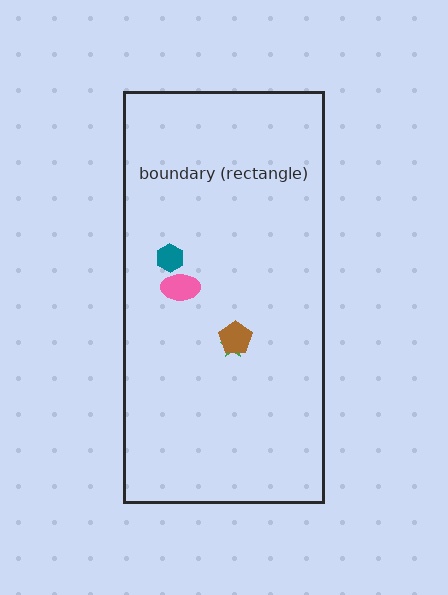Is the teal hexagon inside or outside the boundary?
Inside.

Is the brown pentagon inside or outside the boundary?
Inside.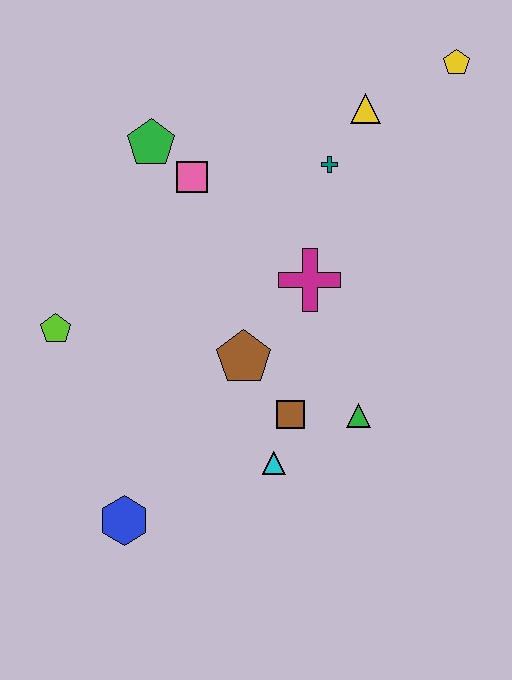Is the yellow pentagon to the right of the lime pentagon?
Yes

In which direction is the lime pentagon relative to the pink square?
The lime pentagon is below the pink square.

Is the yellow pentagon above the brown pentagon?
Yes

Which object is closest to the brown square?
The cyan triangle is closest to the brown square.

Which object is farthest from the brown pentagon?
The yellow pentagon is farthest from the brown pentagon.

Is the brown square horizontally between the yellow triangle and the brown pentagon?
Yes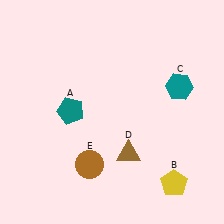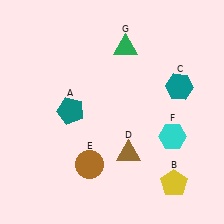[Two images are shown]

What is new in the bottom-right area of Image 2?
A cyan hexagon (F) was added in the bottom-right area of Image 2.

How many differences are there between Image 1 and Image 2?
There are 2 differences between the two images.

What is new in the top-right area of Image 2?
A green triangle (G) was added in the top-right area of Image 2.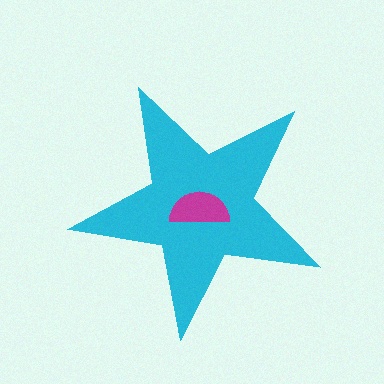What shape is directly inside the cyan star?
The magenta semicircle.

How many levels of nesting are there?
2.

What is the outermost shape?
The cyan star.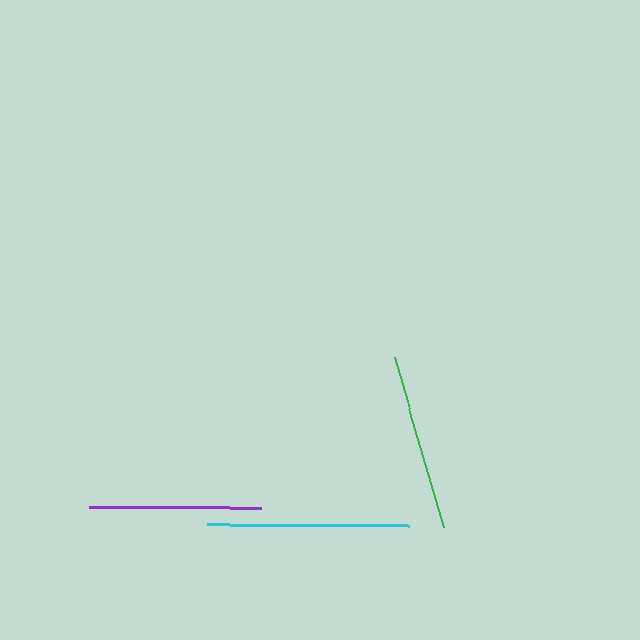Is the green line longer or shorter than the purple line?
The green line is longer than the purple line.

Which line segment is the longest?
The cyan line is the longest at approximately 202 pixels.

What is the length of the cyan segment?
The cyan segment is approximately 202 pixels long.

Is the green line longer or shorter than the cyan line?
The cyan line is longer than the green line.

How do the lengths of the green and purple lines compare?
The green and purple lines are approximately the same length.